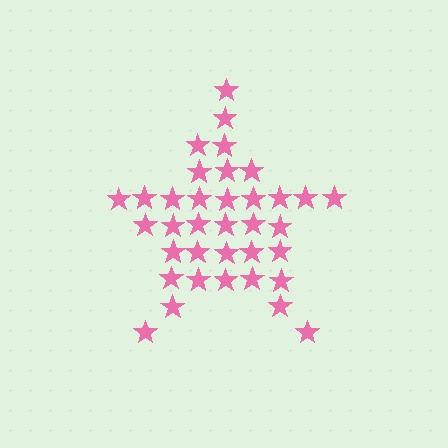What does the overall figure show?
The overall figure shows a star.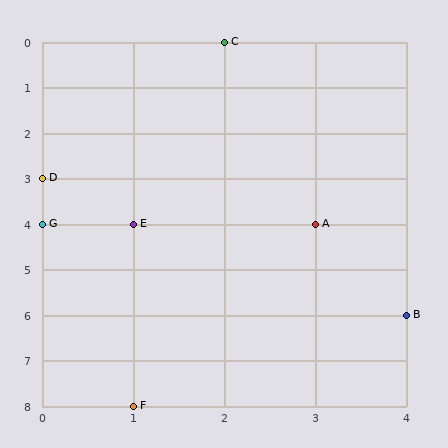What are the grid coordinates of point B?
Point B is at grid coordinates (4, 6).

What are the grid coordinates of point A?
Point A is at grid coordinates (3, 4).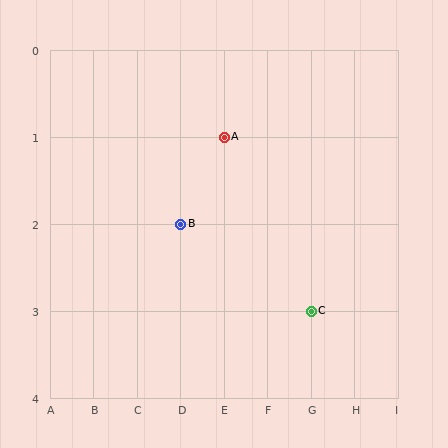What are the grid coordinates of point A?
Point A is at grid coordinates (E, 1).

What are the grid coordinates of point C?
Point C is at grid coordinates (G, 3).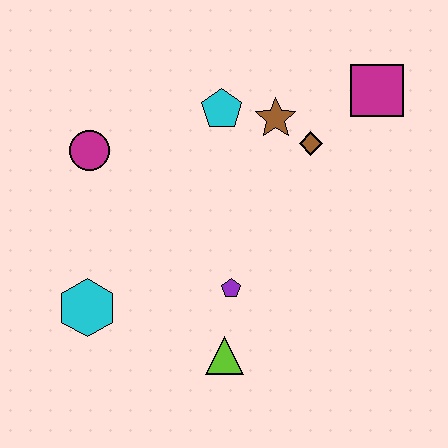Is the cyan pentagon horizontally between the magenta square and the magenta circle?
Yes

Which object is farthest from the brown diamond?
The cyan hexagon is farthest from the brown diamond.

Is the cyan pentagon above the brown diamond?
Yes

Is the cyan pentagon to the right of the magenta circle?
Yes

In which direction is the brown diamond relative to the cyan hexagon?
The brown diamond is to the right of the cyan hexagon.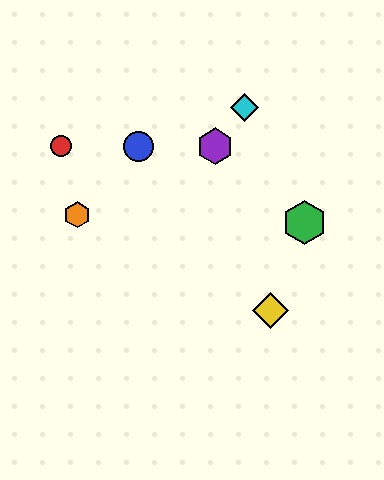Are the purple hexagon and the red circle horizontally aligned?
Yes, both are at y≈146.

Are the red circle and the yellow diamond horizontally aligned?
No, the red circle is at y≈146 and the yellow diamond is at y≈310.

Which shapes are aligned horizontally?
The red circle, the blue circle, the purple hexagon are aligned horizontally.